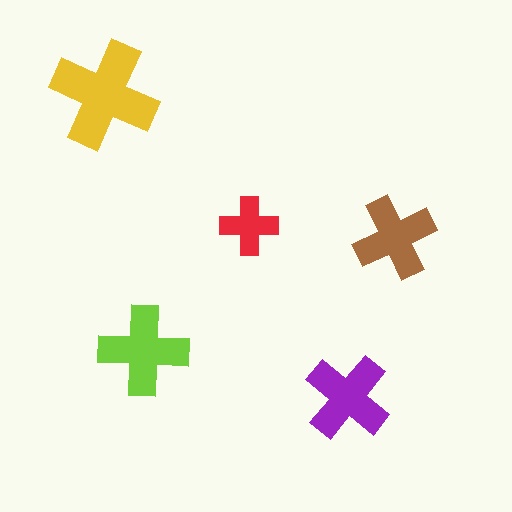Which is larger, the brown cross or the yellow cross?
The yellow one.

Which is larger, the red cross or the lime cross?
The lime one.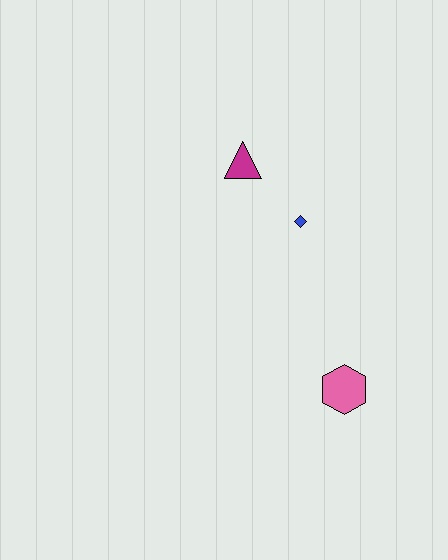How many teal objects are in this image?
There are no teal objects.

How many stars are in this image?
There are no stars.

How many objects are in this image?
There are 3 objects.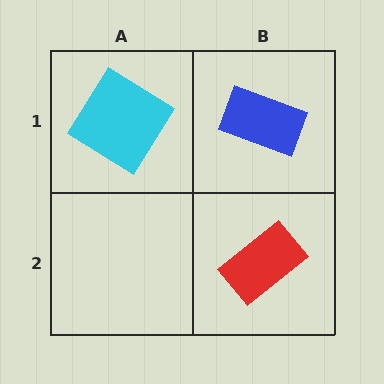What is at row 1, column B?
A blue rectangle.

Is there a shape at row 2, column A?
No, that cell is empty.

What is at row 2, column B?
A red rectangle.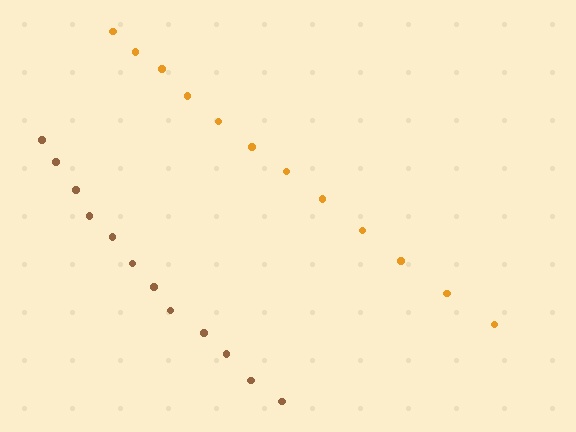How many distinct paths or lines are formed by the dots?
There are 2 distinct paths.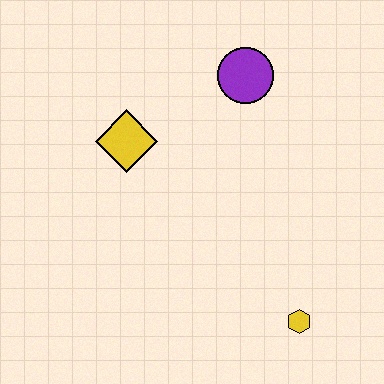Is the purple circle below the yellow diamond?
No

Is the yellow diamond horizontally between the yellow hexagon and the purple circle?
No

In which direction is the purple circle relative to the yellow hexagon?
The purple circle is above the yellow hexagon.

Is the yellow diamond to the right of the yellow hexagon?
No